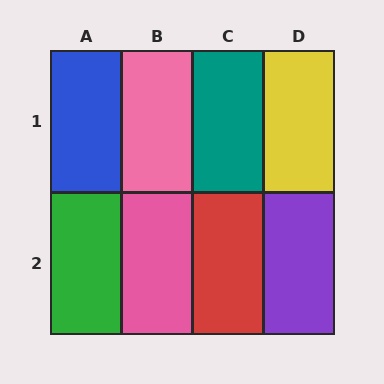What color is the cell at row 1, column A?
Blue.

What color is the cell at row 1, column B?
Pink.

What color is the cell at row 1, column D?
Yellow.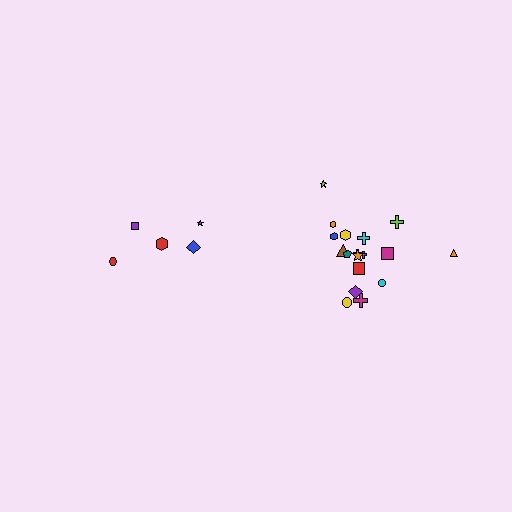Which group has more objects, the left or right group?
The right group.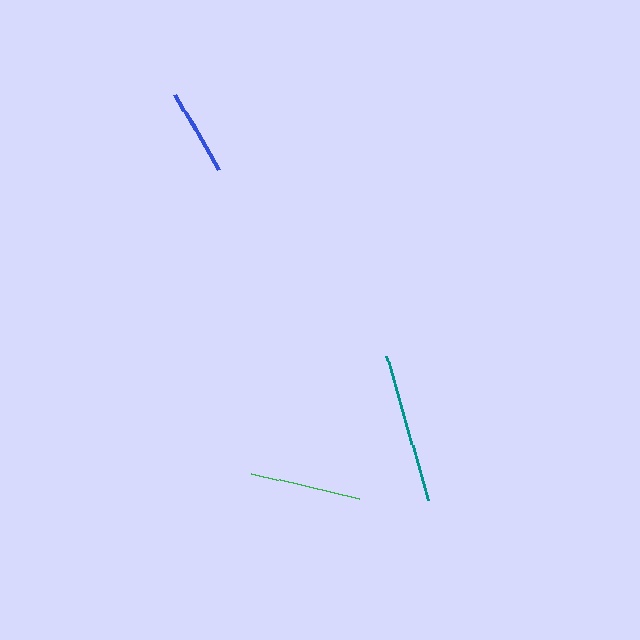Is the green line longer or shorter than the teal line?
The teal line is longer than the green line.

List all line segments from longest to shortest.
From longest to shortest: teal, green, blue.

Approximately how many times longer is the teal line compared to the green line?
The teal line is approximately 1.3 times the length of the green line.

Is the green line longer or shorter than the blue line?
The green line is longer than the blue line.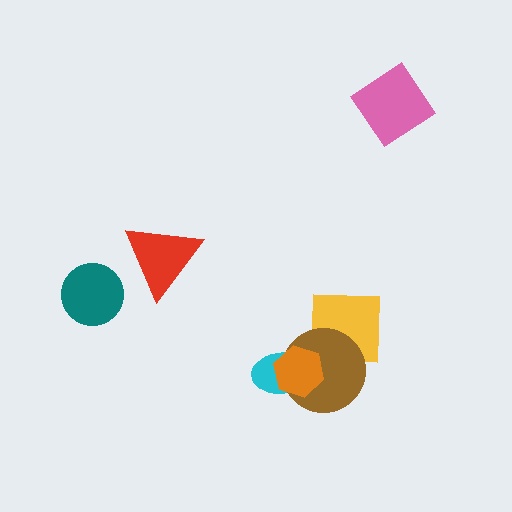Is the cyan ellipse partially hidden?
Yes, it is partially covered by another shape.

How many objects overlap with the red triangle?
0 objects overlap with the red triangle.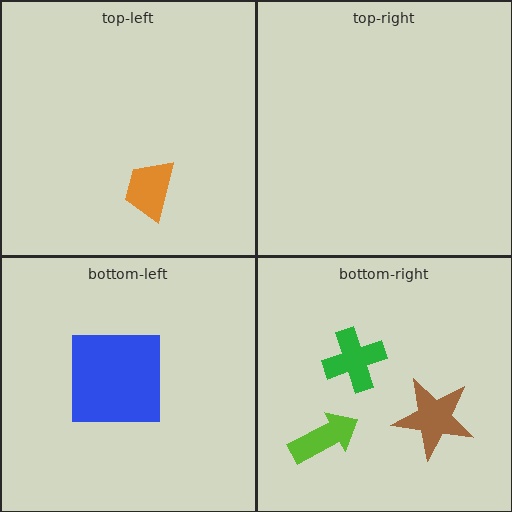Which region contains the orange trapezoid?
The top-left region.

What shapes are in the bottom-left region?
The blue square.